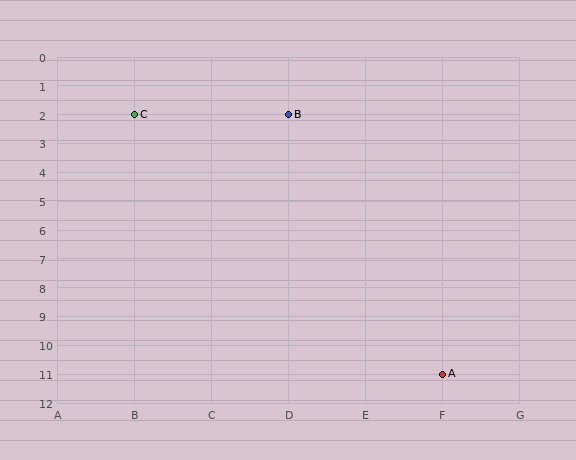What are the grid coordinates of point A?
Point A is at grid coordinates (F, 11).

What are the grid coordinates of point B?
Point B is at grid coordinates (D, 2).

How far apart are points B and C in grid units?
Points B and C are 2 columns apart.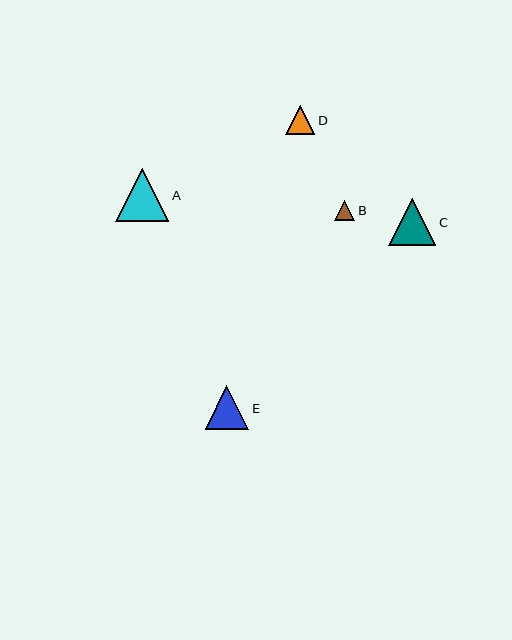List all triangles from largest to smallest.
From largest to smallest: A, C, E, D, B.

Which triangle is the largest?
Triangle A is the largest with a size of approximately 53 pixels.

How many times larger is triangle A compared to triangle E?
Triangle A is approximately 1.2 times the size of triangle E.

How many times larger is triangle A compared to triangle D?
Triangle A is approximately 1.8 times the size of triangle D.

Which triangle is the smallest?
Triangle B is the smallest with a size of approximately 21 pixels.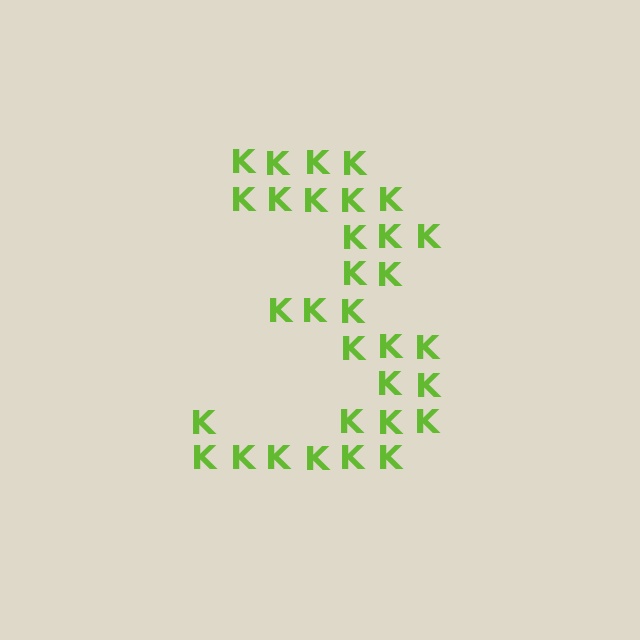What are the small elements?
The small elements are letter K's.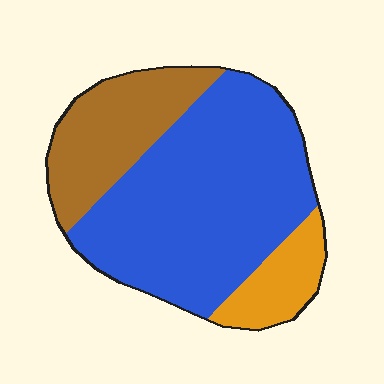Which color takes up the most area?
Blue, at roughly 65%.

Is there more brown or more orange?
Brown.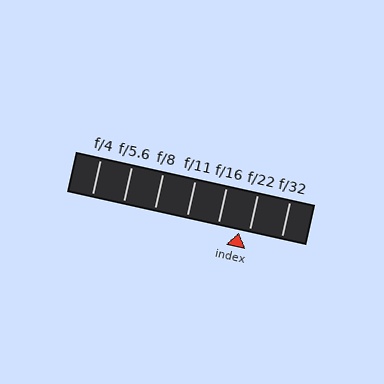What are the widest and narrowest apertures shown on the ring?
The widest aperture shown is f/4 and the narrowest is f/32.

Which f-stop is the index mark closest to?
The index mark is closest to f/22.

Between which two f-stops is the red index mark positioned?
The index mark is between f/16 and f/22.